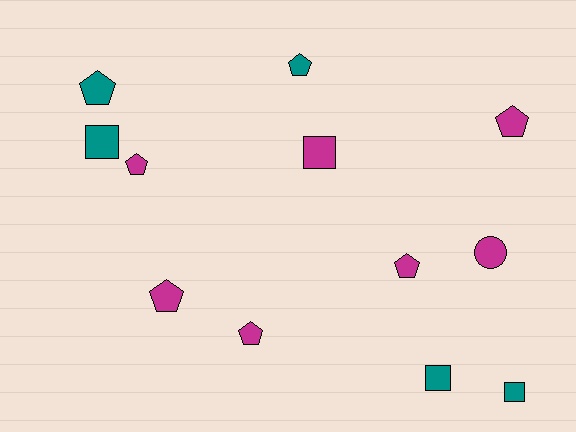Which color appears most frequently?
Magenta, with 7 objects.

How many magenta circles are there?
There is 1 magenta circle.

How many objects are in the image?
There are 12 objects.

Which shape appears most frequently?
Pentagon, with 7 objects.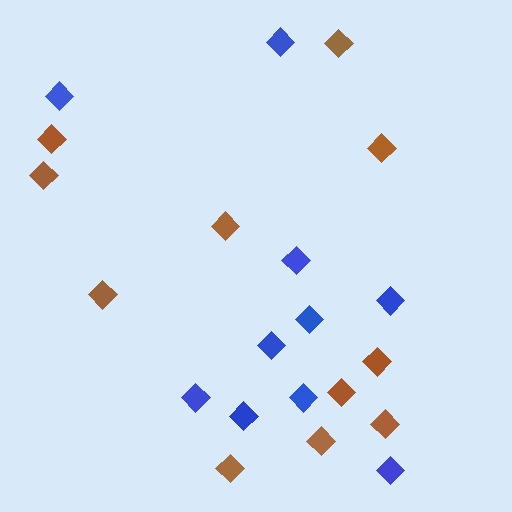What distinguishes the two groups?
There are 2 groups: one group of brown diamonds (11) and one group of blue diamonds (10).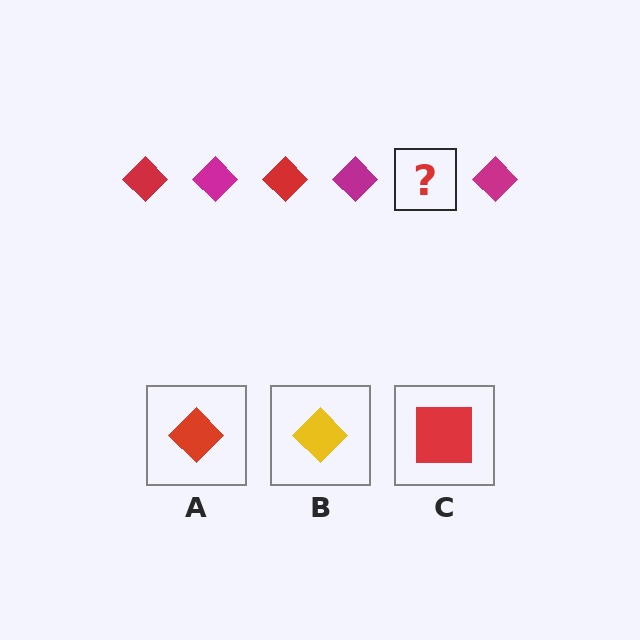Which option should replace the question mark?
Option A.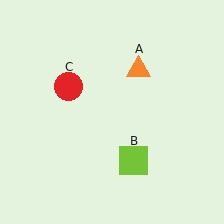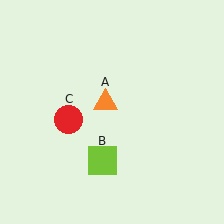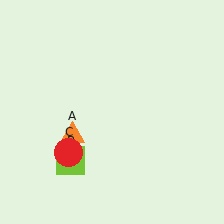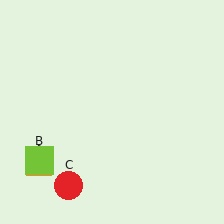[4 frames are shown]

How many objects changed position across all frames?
3 objects changed position: orange triangle (object A), lime square (object B), red circle (object C).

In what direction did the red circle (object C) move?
The red circle (object C) moved down.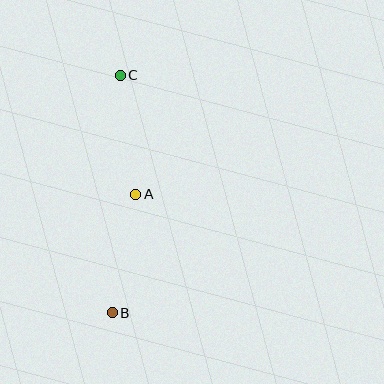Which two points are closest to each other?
Points A and C are closest to each other.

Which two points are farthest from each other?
Points B and C are farthest from each other.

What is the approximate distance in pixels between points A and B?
The distance between A and B is approximately 121 pixels.